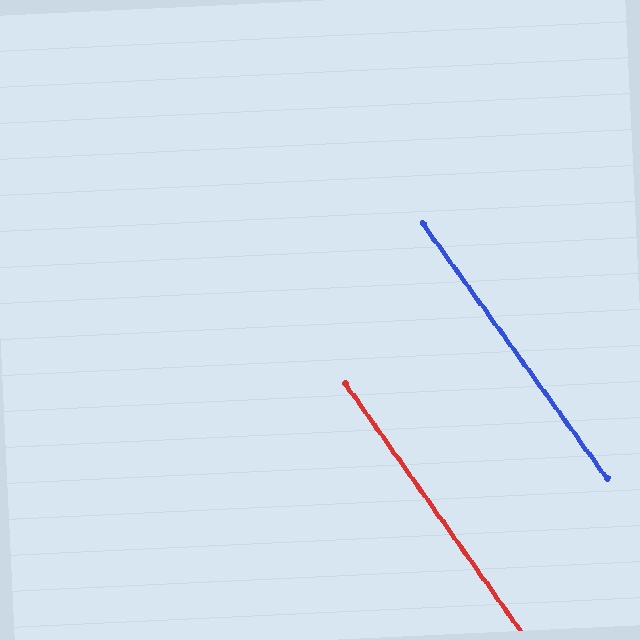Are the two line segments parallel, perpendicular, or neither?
Parallel — their directions differ by only 0.3°.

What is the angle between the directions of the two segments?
Approximately 0 degrees.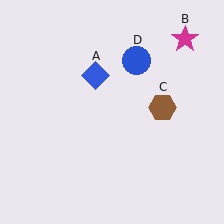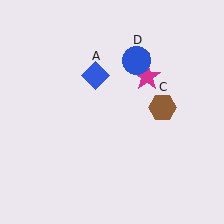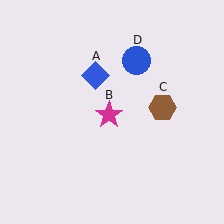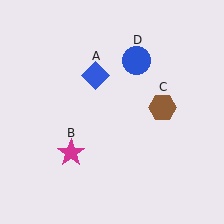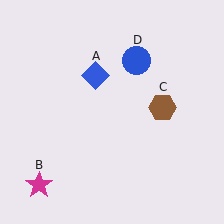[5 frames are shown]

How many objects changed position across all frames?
1 object changed position: magenta star (object B).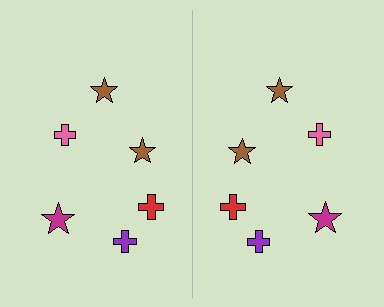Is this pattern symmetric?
Yes, this pattern has bilateral (reflection) symmetry.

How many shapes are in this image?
There are 12 shapes in this image.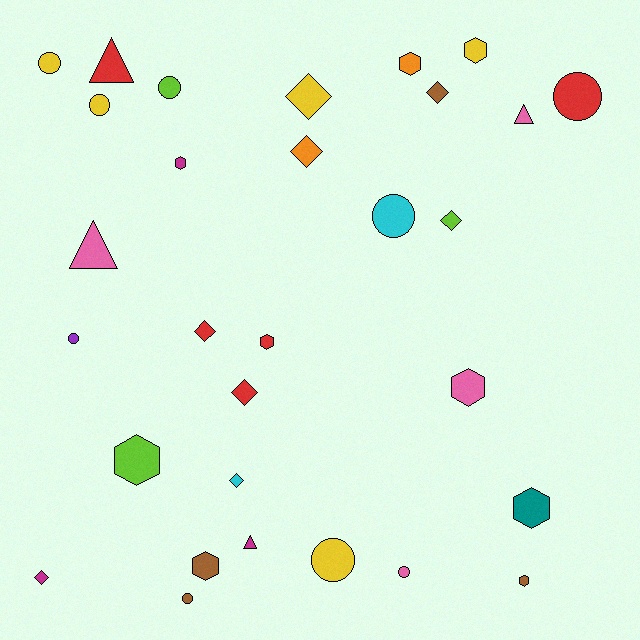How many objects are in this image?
There are 30 objects.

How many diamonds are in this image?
There are 8 diamonds.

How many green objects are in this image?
There are no green objects.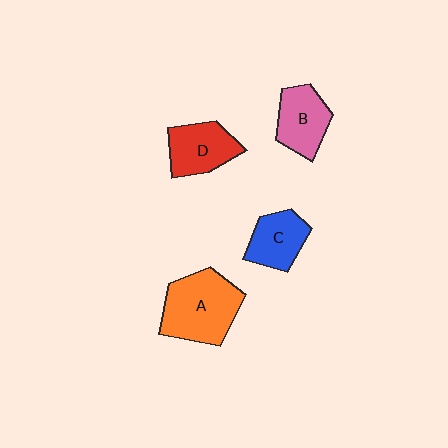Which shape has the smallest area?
Shape C (blue).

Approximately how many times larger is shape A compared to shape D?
Approximately 1.5 times.